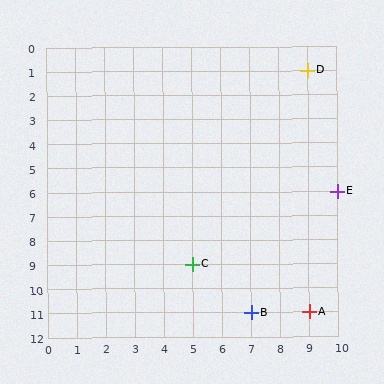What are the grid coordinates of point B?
Point B is at grid coordinates (7, 11).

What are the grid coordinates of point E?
Point E is at grid coordinates (10, 6).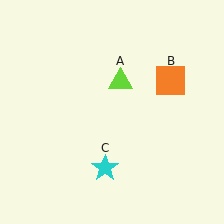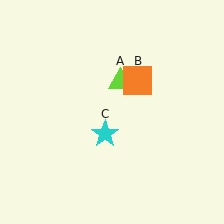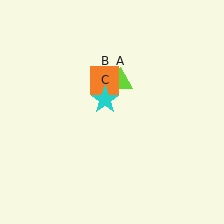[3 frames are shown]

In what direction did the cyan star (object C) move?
The cyan star (object C) moved up.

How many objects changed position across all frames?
2 objects changed position: orange square (object B), cyan star (object C).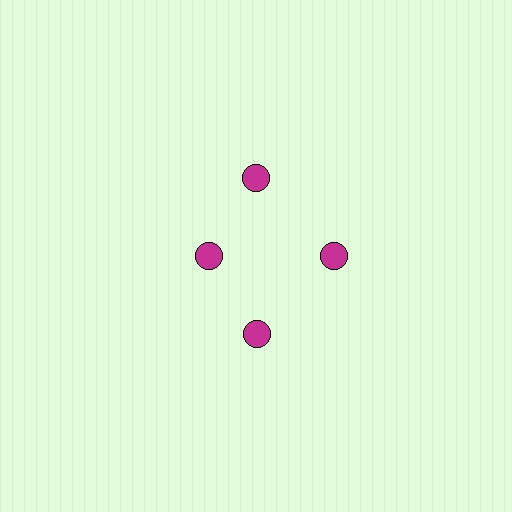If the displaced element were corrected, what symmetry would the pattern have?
It would have 4-fold rotational symmetry — the pattern would map onto itself every 90 degrees.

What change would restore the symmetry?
The symmetry would be restored by moving it outward, back onto the ring so that all 4 circles sit at equal angles and equal distance from the center.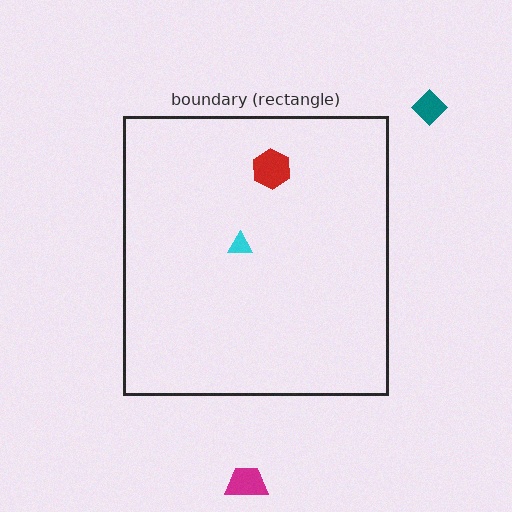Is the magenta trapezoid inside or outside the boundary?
Outside.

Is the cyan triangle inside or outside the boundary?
Inside.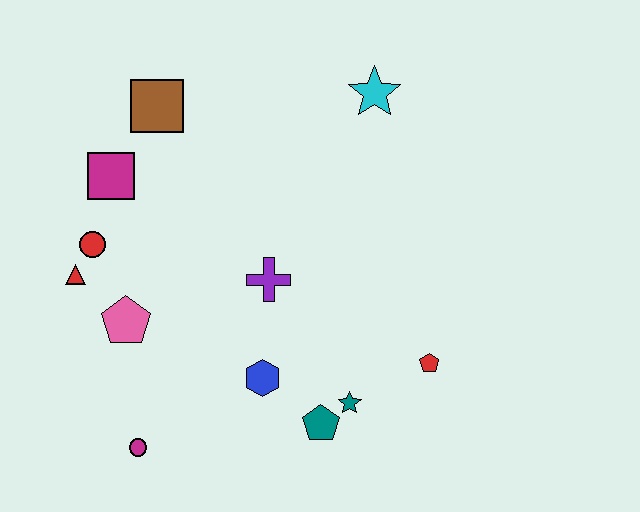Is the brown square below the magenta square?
No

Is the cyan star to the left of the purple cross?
No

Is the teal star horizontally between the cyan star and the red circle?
Yes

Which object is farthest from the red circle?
The red pentagon is farthest from the red circle.